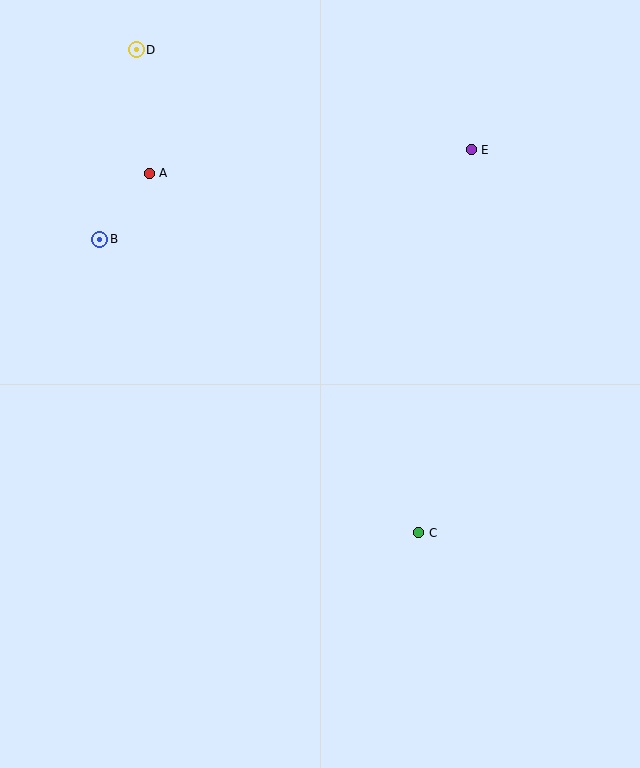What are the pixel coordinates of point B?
Point B is at (100, 239).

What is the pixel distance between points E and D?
The distance between E and D is 350 pixels.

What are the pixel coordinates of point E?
Point E is at (471, 150).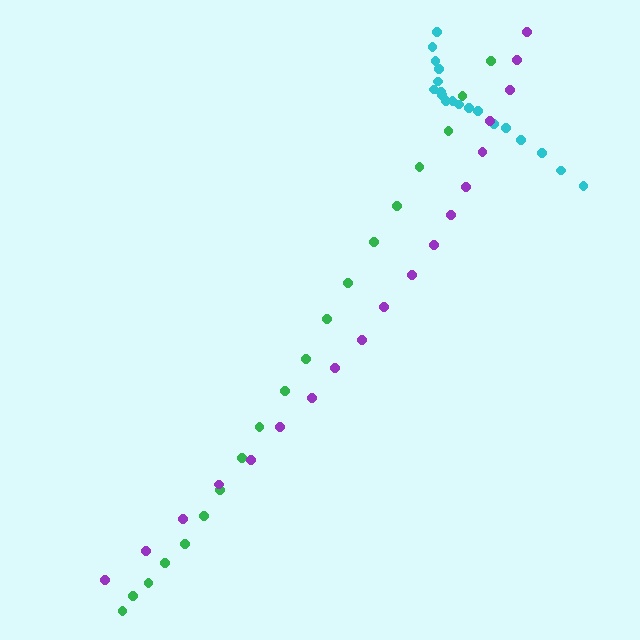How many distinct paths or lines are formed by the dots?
There are 3 distinct paths.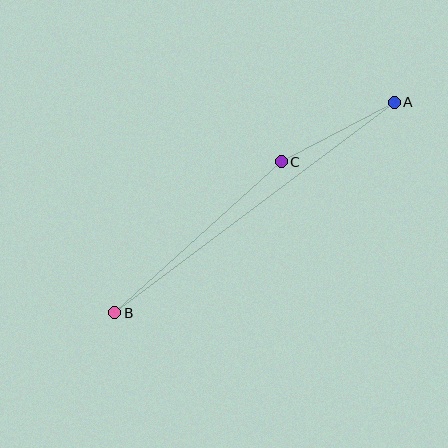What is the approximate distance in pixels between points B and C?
The distance between B and C is approximately 225 pixels.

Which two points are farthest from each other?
Points A and B are farthest from each other.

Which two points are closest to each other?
Points A and C are closest to each other.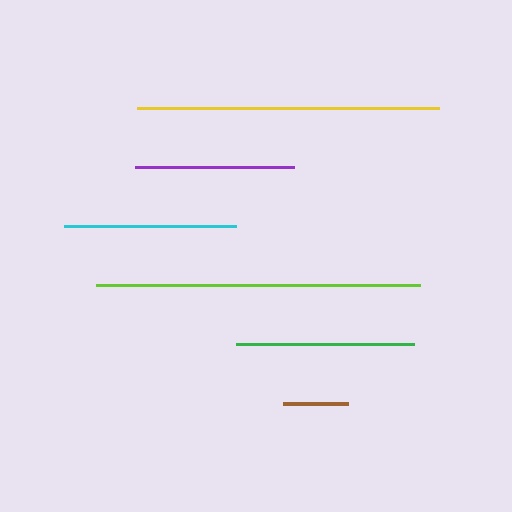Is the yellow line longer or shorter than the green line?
The yellow line is longer than the green line.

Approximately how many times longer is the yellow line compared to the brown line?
The yellow line is approximately 4.6 times the length of the brown line.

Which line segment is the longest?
The lime line is the longest at approximately 324 pixels.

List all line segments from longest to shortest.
From longest to shortest: lime, yellow, green, cyan, purple, brown.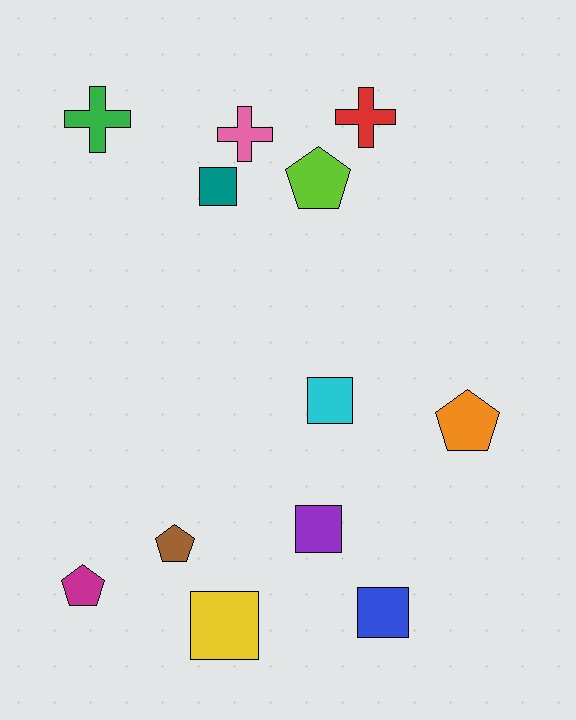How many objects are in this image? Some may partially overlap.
There are 12 objects.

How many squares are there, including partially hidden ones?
There are 5 squares.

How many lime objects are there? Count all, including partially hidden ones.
There is 1 lime object.